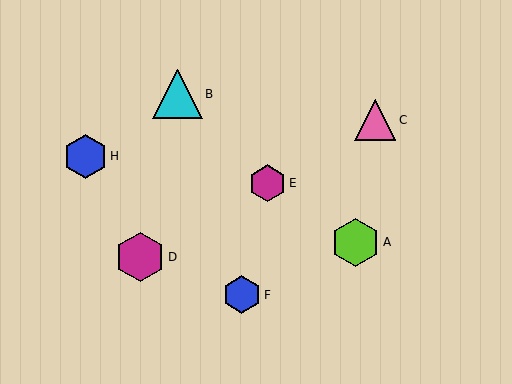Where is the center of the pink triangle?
The center of the pink triangle is at (375, 120).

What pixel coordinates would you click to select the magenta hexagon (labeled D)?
Click at (140, 257) to select the magenta hexagon D.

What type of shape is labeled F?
Shape F is a blue hexagon.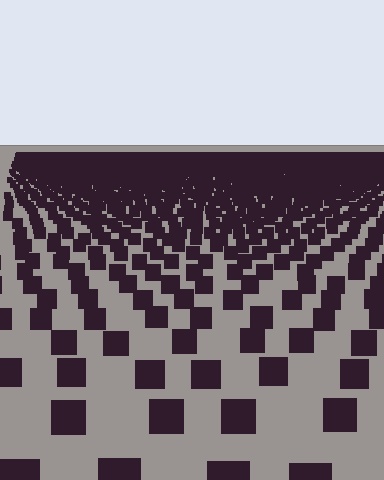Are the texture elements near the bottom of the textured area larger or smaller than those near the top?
Larger. Near the bottom, elements are closer to the viewer and appear at a bigger on-screen size.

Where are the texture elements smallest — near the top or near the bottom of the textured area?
Near the top.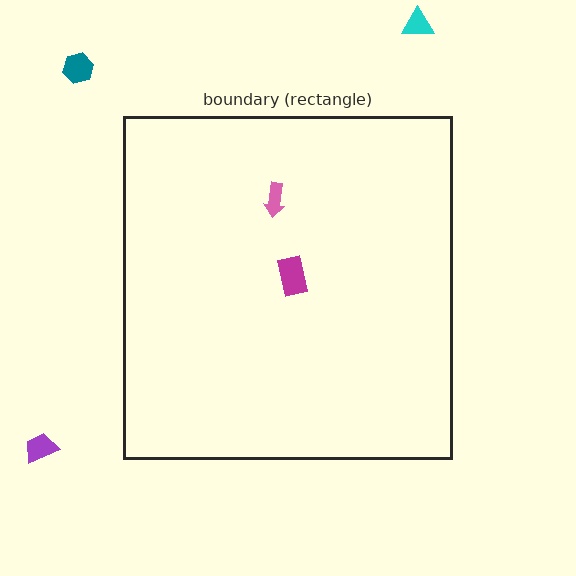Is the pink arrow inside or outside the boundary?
Inside.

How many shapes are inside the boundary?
2 inside, 3 outside.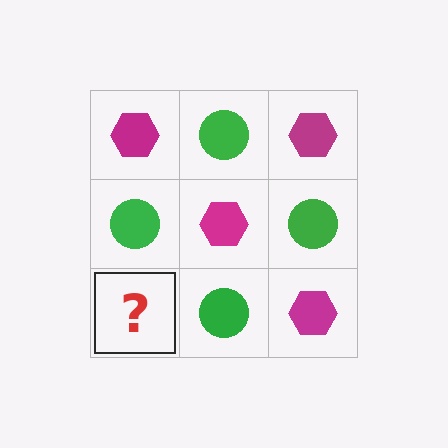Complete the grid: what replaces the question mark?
The question mark should be replaced with a magenta hexagon.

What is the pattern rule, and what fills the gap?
The rule is that it alternates magenta hexagon and green circle in a checkerboard pattern. The gap should be filled with a magenta hexagon.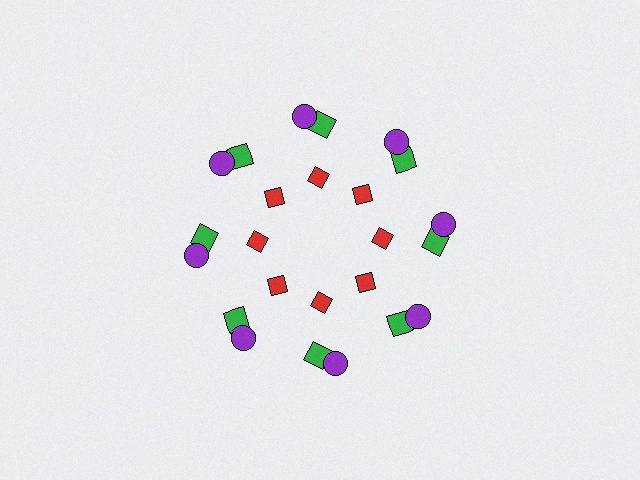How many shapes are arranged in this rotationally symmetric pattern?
There are 24 shapes, arranged in 8 groups of 3.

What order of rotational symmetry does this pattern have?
This pattern has 8-fold rotational symmetry.